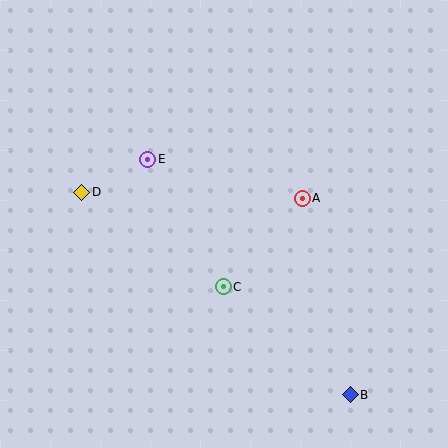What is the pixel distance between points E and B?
The distance between E and B is 311 pixels.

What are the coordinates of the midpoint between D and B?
The midpoint between D and B is at (216, 293).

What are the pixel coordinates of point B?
Point B is at (350, 395).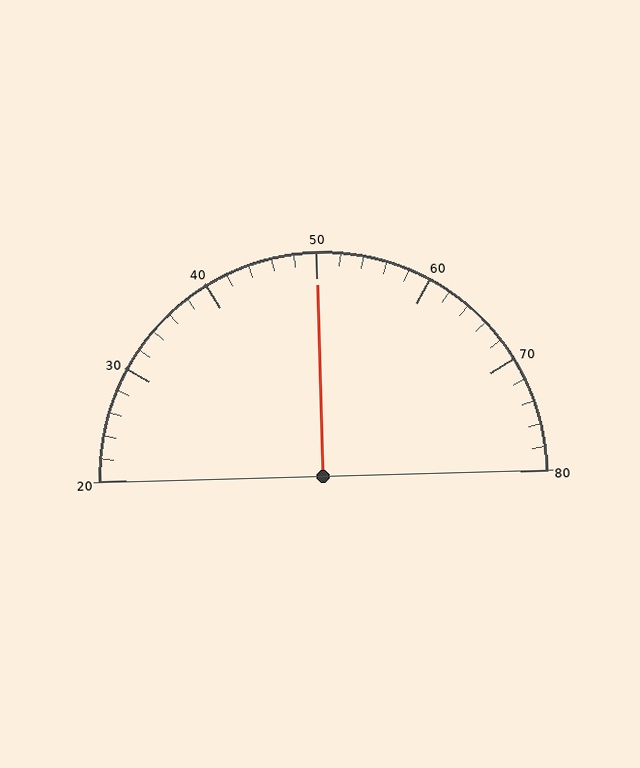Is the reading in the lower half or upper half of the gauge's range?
The reading is in the upper half of the range (20 to 80).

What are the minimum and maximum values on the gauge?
The gauge ranges from 20 to 80.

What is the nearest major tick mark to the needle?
The nearest major tick mark is 50.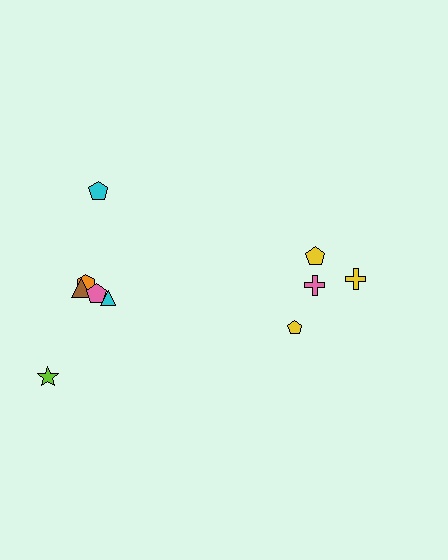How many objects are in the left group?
There are 6 objects.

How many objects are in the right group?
There are 4 objects.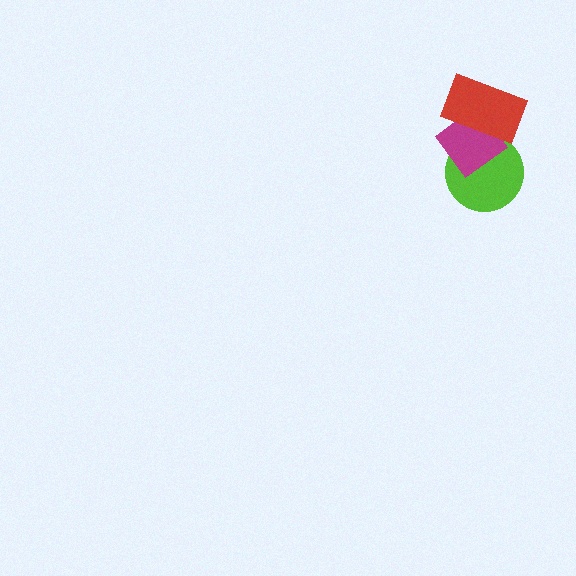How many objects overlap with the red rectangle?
2 objects overlap with the red rectangle.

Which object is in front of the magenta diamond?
The red rectangle is in front of the magenta diamond.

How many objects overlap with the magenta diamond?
2 objects overlap with the magenta diamond.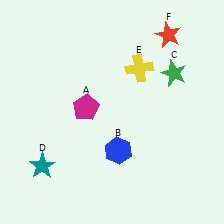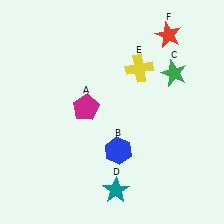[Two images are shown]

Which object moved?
The teal star (D) moved right.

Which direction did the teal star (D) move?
The teal star (D) moved right.